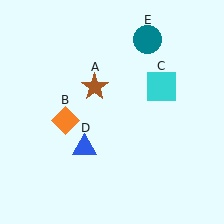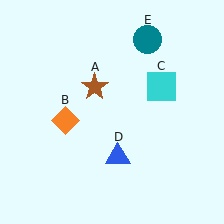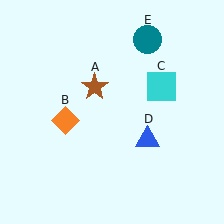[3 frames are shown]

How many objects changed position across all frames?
1 object changed position: blue triangle (object D).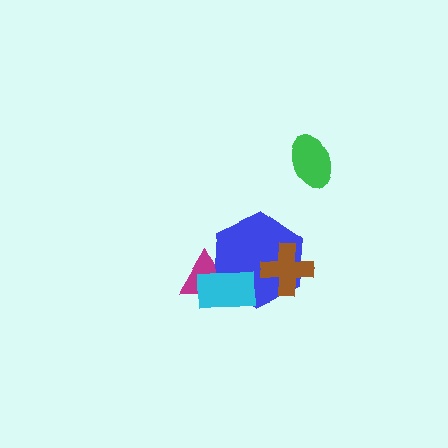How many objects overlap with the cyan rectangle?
2 objects overlap with the cyan rectangle.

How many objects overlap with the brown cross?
1 object overlaps with the brown cross.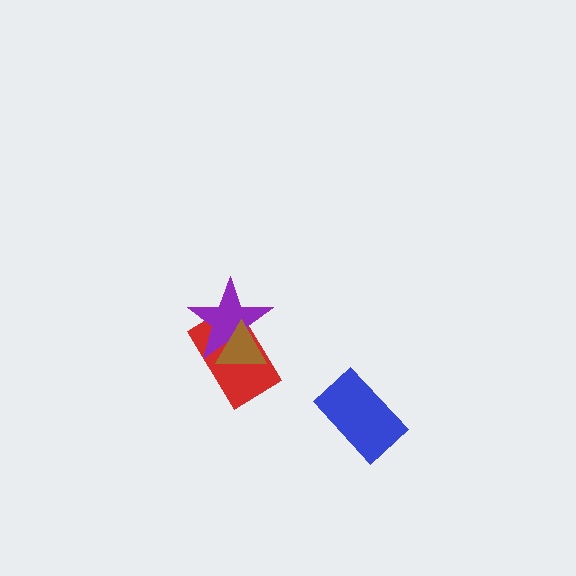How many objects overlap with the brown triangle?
2 objects overlap with the brown triangle.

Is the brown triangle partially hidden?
No, no other shape covers it.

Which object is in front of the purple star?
The brown triangle is in front of the purple star.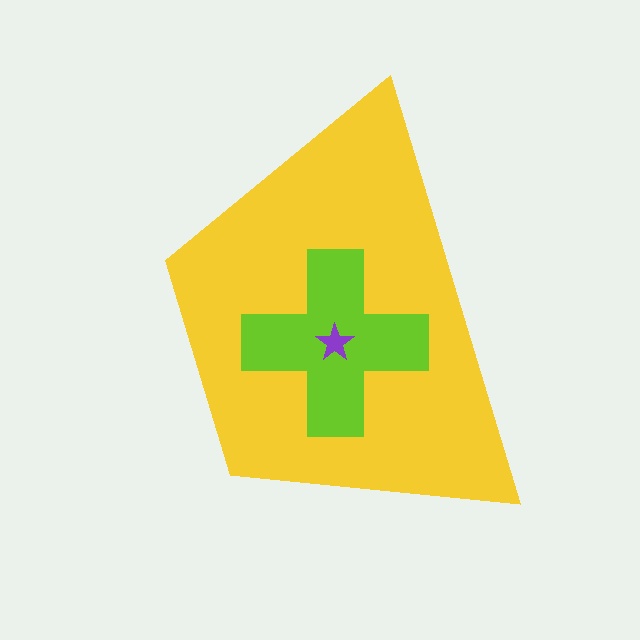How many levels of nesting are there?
3.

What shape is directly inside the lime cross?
The purple star.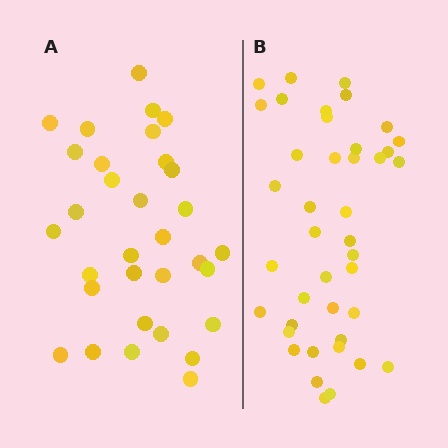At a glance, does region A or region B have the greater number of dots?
Region B (the right region) has more dots.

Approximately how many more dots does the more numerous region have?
Region B has roughly 8 or so more dots than region A.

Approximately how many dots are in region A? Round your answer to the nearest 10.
About 30 dots. (The exact count is 32, which rounds to 30.)